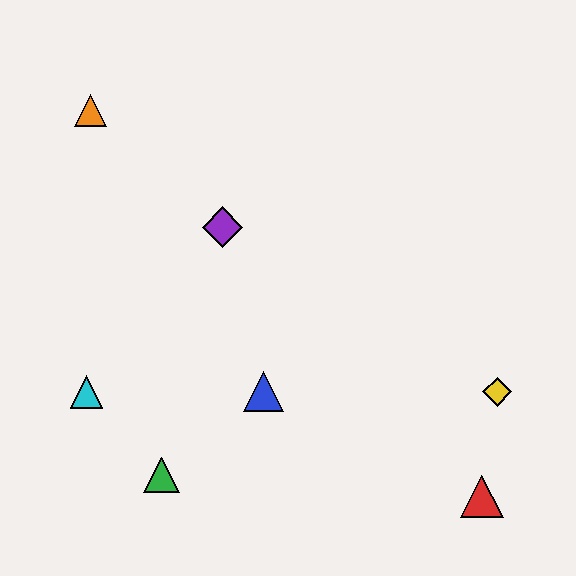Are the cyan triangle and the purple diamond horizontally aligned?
No, the cyan triangle is at y≈392 and the purple diamond is at y≈227.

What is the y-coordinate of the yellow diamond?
The yellow diamond is at y≈392.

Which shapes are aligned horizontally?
The blue triangle, the yellow diamond, the cyan triangle are aligned horizontally.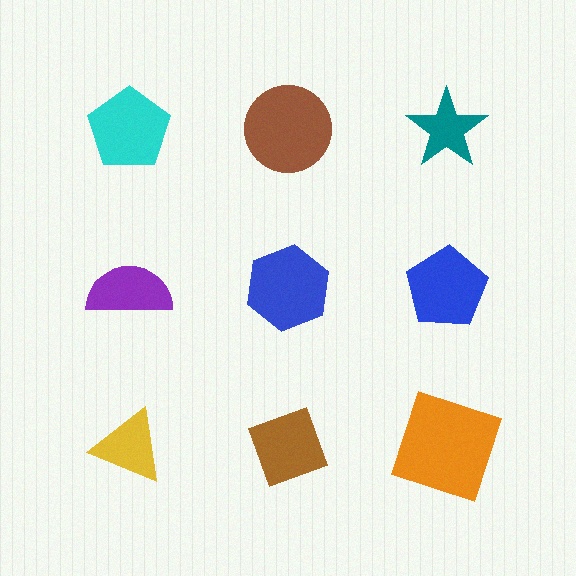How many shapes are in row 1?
3 shapes.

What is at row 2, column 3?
A blue pentagon.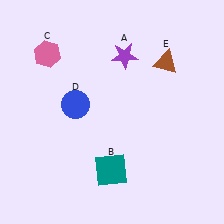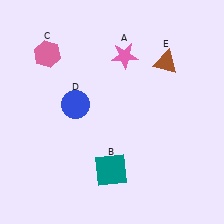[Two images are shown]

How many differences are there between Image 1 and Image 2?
There is 1 difference between the two images.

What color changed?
The star (A) changed from purple in Image 1 to pink in Image 2.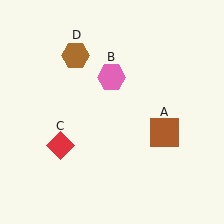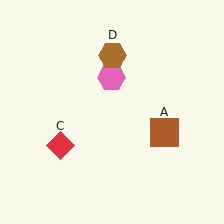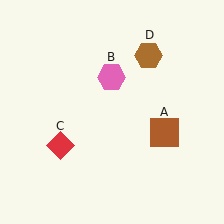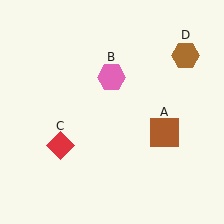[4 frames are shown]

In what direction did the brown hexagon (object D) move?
The brown hexagon (object D) moved right.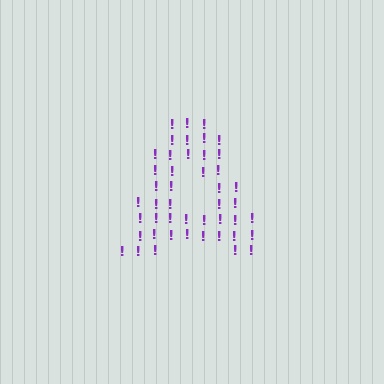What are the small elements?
The small elements are exclamation marks.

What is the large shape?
The large shape is the letter A.